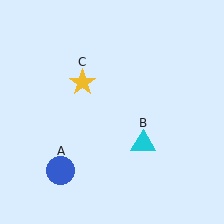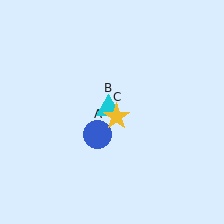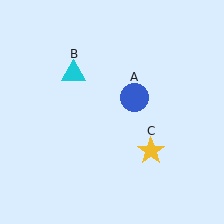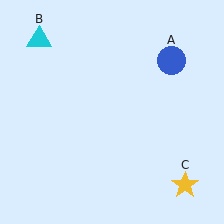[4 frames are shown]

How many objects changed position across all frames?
3 objects changed position: blue circle (object A), cyan triangle (object B), yellow star (object C).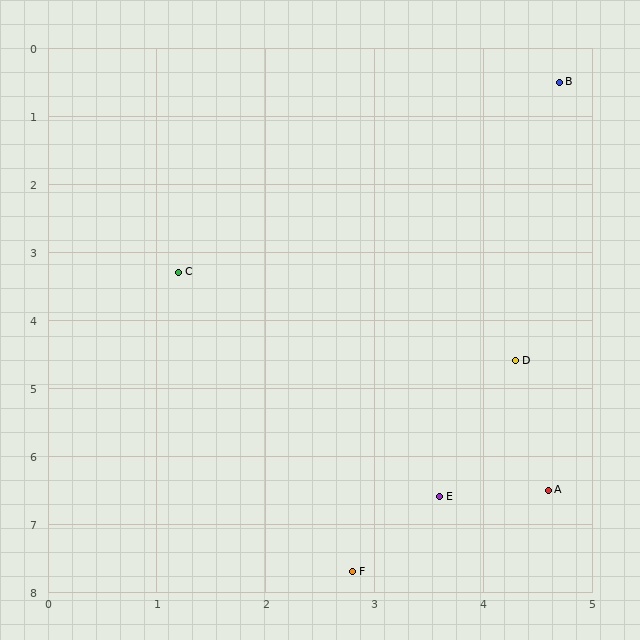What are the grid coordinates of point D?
Point D is at approximately (4.3, 4.6).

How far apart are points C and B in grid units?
Points C and B are about 4.5 grid units apart.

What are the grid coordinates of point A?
Point A is at approximately (4.6, 6.5).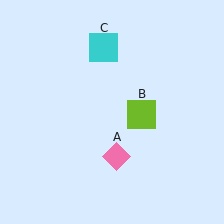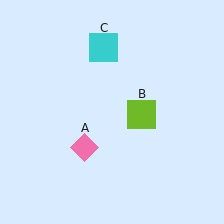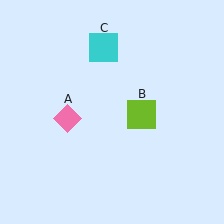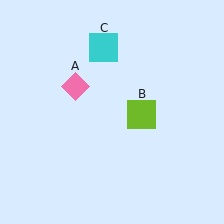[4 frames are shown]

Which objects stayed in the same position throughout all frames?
Lime square (object B) and cyan square (object C) remained stationary.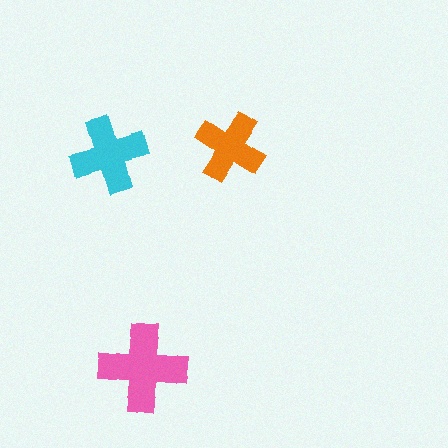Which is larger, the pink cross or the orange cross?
The pink one.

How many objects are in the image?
There are 3 objects in the image.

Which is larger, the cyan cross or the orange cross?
The cyan one.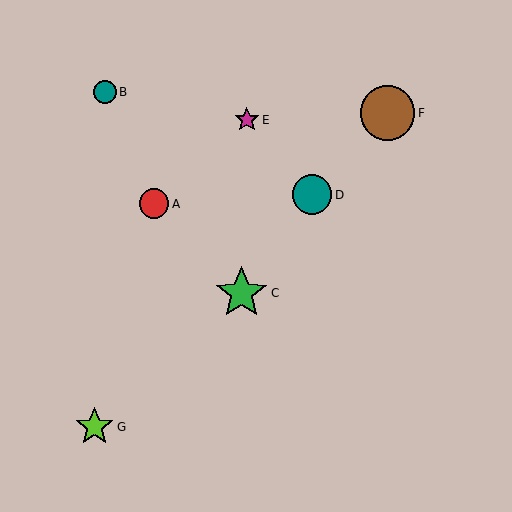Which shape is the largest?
The brown circle (labeled F) is the largest.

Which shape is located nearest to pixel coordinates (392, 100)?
The brown circle (labeled F) at (388, 113) is nearest to that location.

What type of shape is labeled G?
Shape G is a lime star.